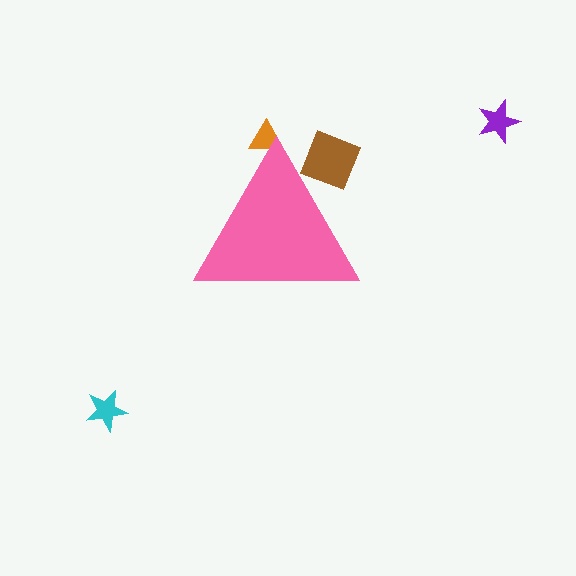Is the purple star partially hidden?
No, the purple star is fully visible.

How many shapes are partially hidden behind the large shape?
2 shapes are partially hidden.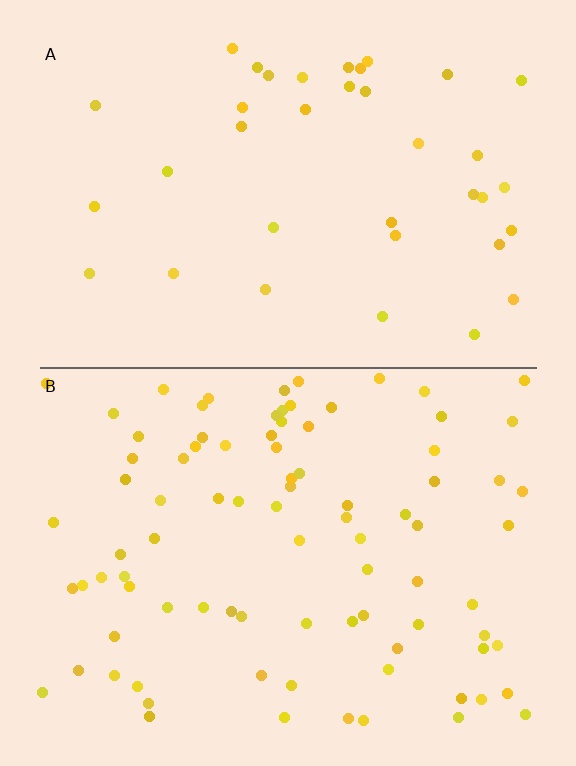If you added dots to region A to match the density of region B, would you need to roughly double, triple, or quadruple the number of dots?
Approximately double.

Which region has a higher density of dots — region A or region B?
B (the bottom).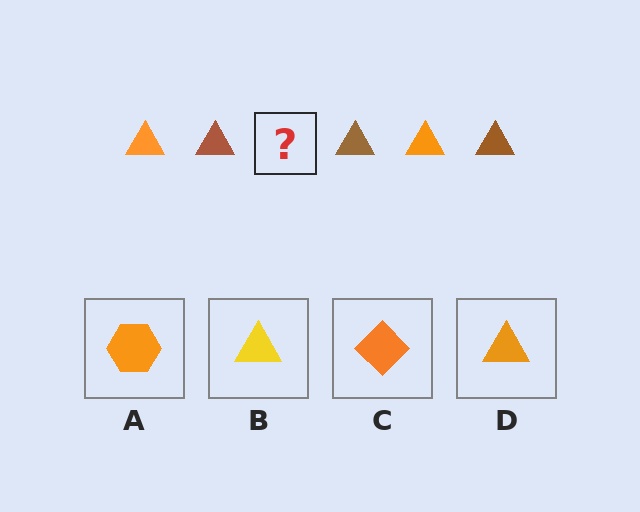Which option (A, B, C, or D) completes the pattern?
D.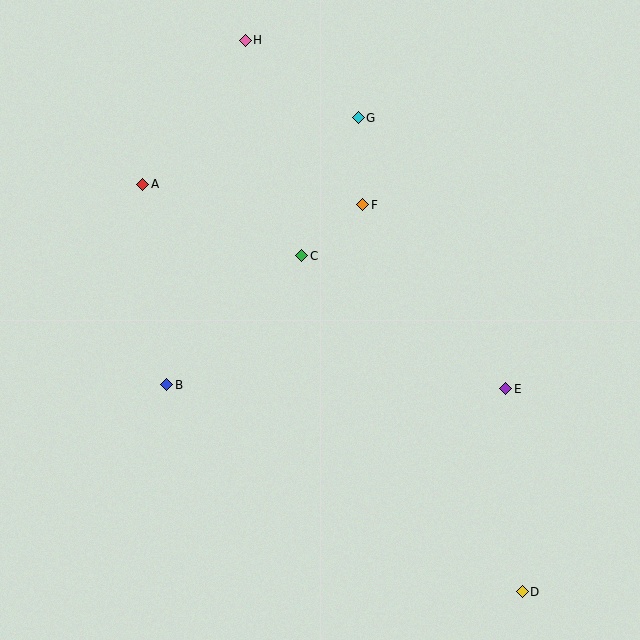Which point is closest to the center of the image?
Point C at (302, 256) is closest to the center.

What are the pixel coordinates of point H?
Point H is at (245, 40).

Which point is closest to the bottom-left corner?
Point B is closest to the bottom-left corner.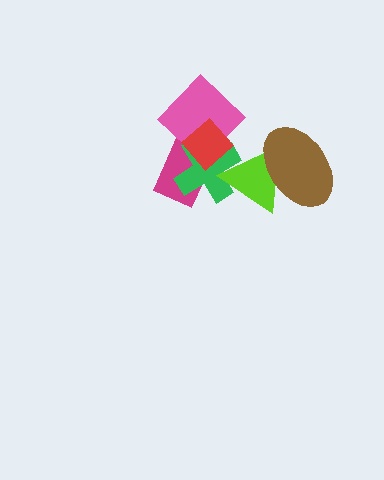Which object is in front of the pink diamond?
The red diamond is in front of the pink diamond.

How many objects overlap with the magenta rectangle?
3 objects overlap with the magenta rectangle.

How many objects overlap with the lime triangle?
2 objects overlap with the lime triangle.